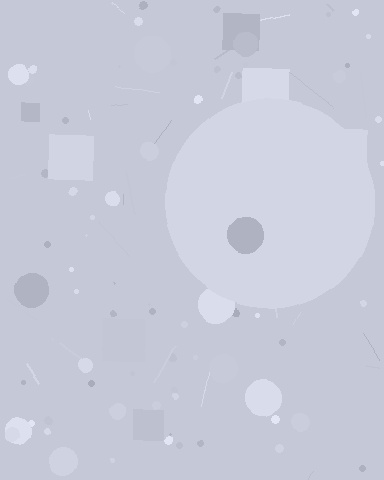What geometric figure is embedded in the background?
A circle is embedded in the background.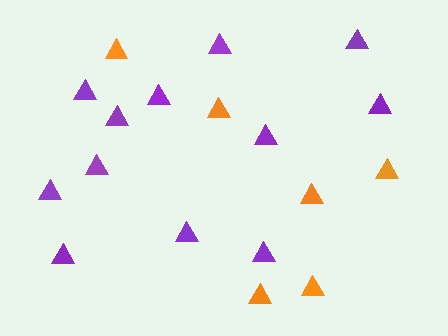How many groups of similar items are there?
There are 2 groups: one group of orange triangles (6) and one group of purple triangles (12).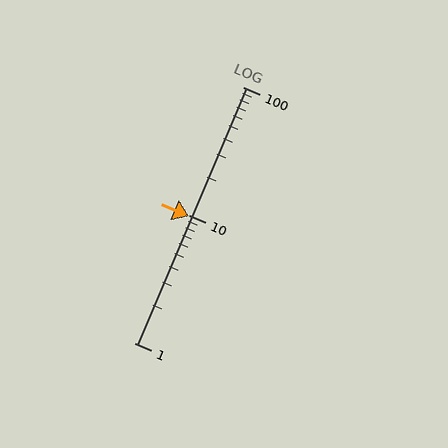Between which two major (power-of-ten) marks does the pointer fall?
The pointer is between 1 and 10.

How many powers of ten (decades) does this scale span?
The scale spans 2 decades, from 1 to 100.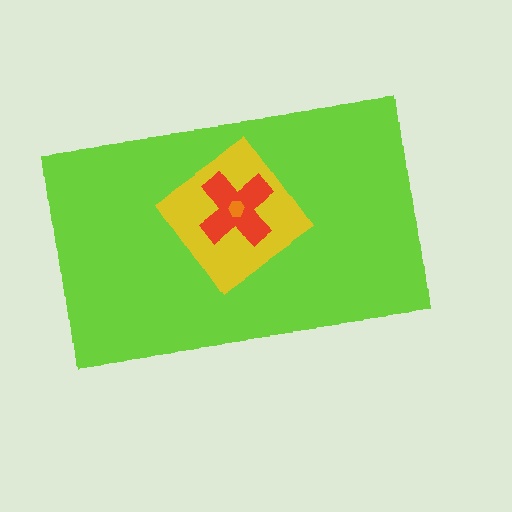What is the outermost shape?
The lime rectangle.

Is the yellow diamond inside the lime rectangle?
Yes.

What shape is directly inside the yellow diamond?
The red cross.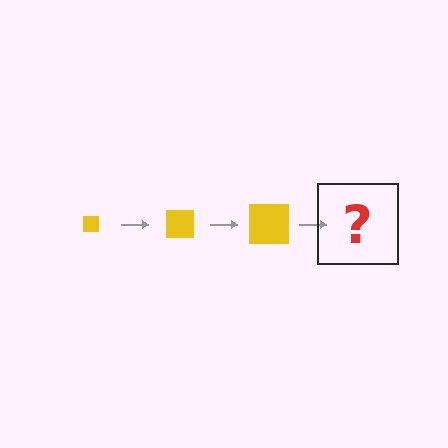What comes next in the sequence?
The next element should be a yellow square, larger than the previous one.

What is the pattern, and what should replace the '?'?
The pattern is that the square gets progressively larger each step. The '?' should be a yellow square, larger than the previous one.